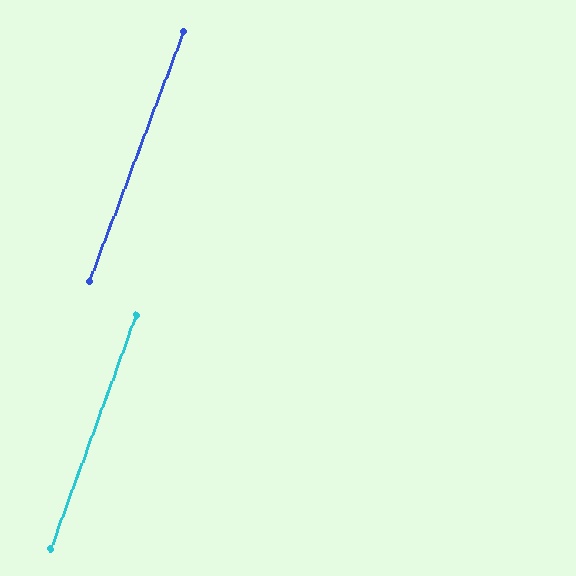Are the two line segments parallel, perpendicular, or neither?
Parallel — their directions differ by only 0.6°.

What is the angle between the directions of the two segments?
Approximately 1 degree.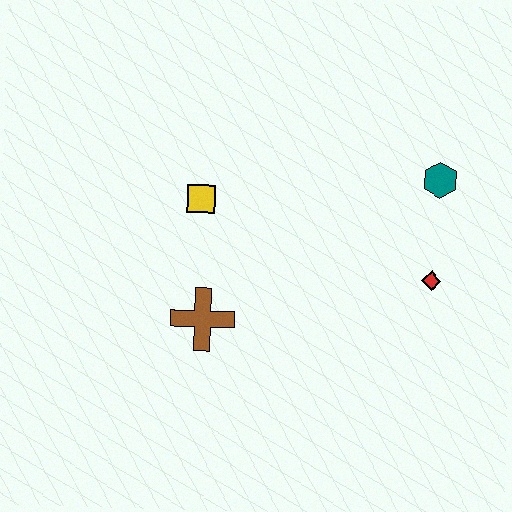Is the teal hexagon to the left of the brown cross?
No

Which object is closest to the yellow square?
The brown cross is closest to the yellow square.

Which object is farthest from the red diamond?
The yellow square is farthest from the red diamond.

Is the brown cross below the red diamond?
Yes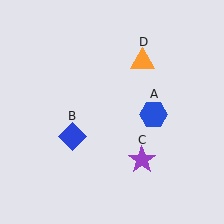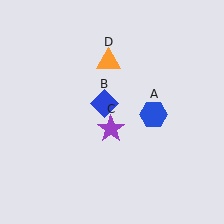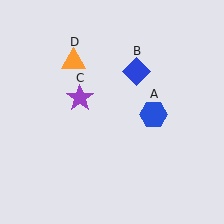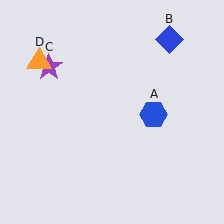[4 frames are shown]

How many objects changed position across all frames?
3 objects changed position: blue diamond (object B), purple star (object C), orange triangle (object D).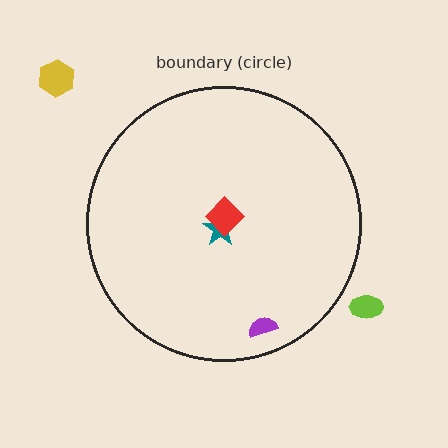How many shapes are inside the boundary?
3 inside, 2 outside.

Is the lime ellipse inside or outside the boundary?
Outside.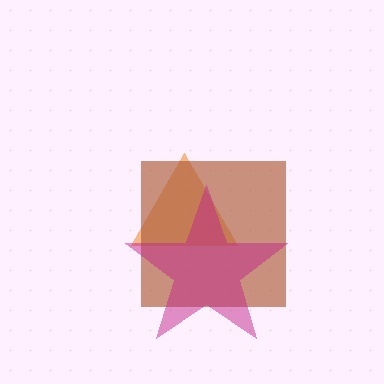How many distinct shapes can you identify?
There are 3 distinct shapes: an orange triangle, a brown square, a magenta star.